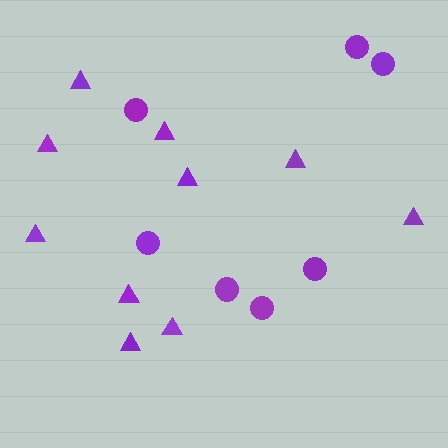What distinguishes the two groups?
There are 2 groups: one group of triangles (10) and one group of circles (7).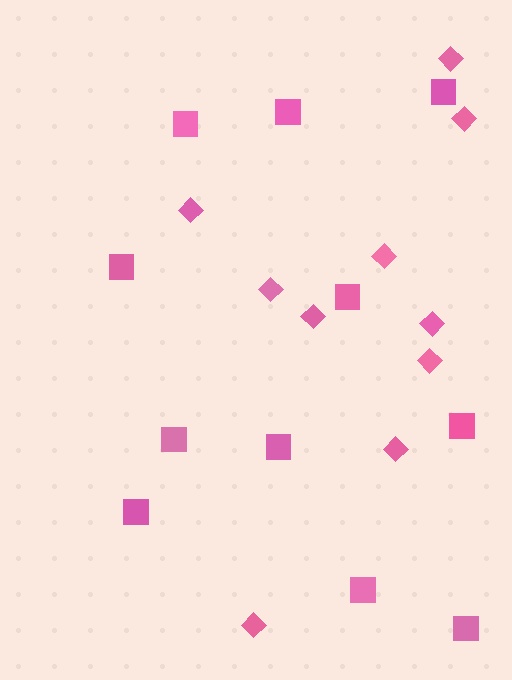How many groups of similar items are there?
There are 2 groups: one group of squares (11) and one group of diamonds (10).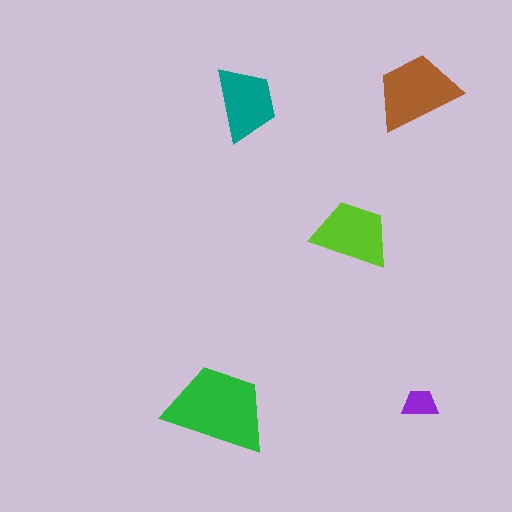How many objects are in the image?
There are 5 objects in the image.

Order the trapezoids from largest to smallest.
the green one, the brown one, the lime one, the teal one, the purple one.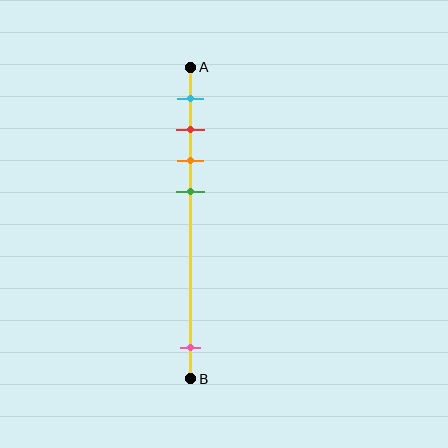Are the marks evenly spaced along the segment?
No, the marks are not evenly spaced.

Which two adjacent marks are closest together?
The red and orange marks are the closest adjacent pair.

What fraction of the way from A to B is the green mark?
The green mark is approximately 40% (0.4) of the way from A to B.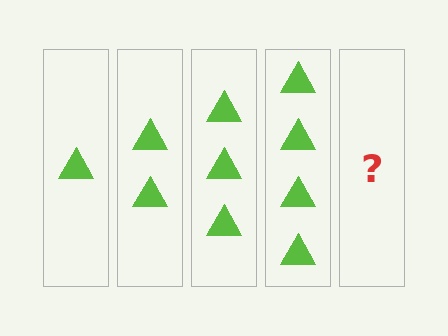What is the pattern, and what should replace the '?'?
The pattern is that each step adds one more triangle. The '?' should be 5 triangles.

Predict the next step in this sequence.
The next step is 5 triangles.